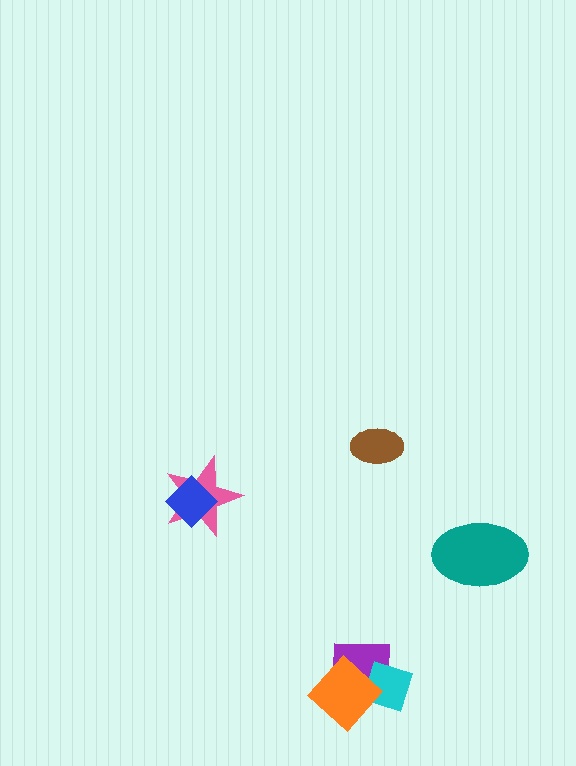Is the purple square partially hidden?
Yes, it is partially covered by another shape.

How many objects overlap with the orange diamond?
2 objects overlap with the orange diamond.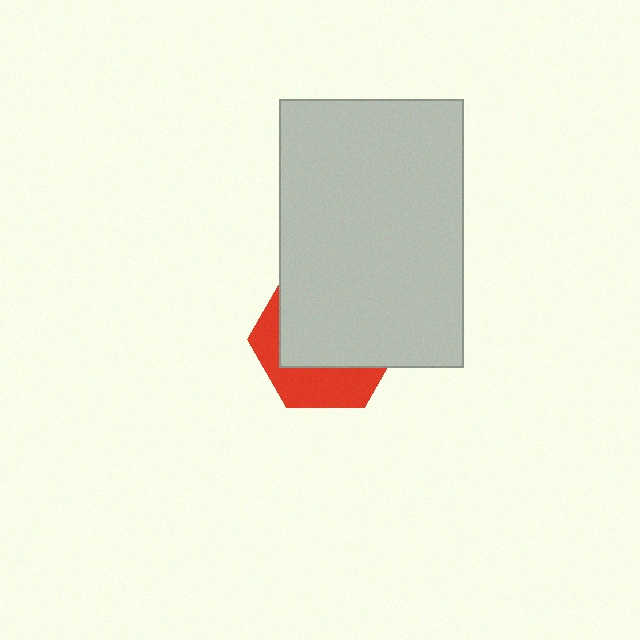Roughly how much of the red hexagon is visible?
A small part of it is visible (roughly 35%).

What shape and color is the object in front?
The object in front is a light gray rectangle.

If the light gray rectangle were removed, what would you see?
You would see the complete red hexagon.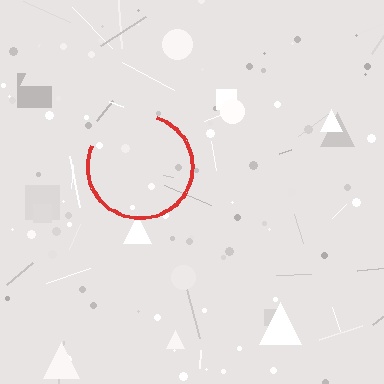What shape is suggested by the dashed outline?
The dashed outline suggests a circle.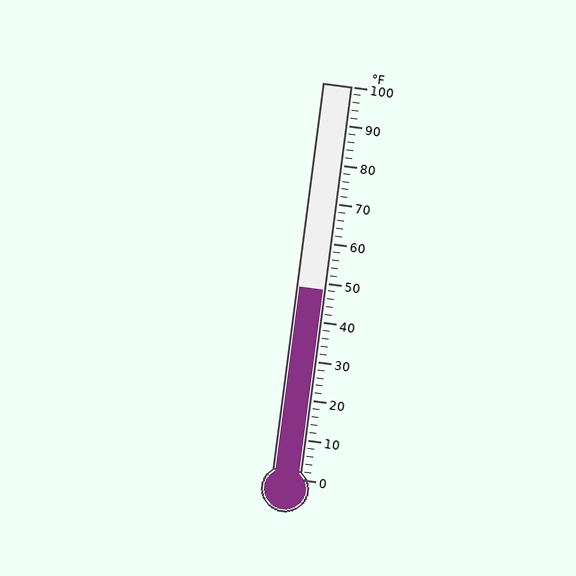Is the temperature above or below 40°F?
The temperature is above 40°F.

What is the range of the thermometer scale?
The thermometer scale ranges from 0°F to 100°F.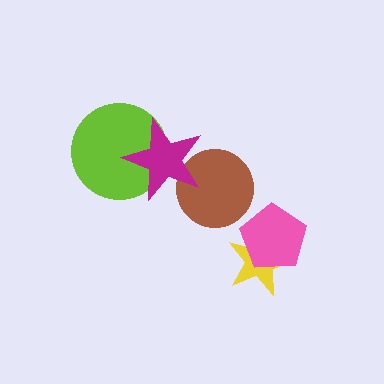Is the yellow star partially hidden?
Yes, it is partially covered by another shape.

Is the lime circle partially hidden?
Yes, it is partially covered by another shape.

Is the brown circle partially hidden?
Yes, it is partially covered by another shape.